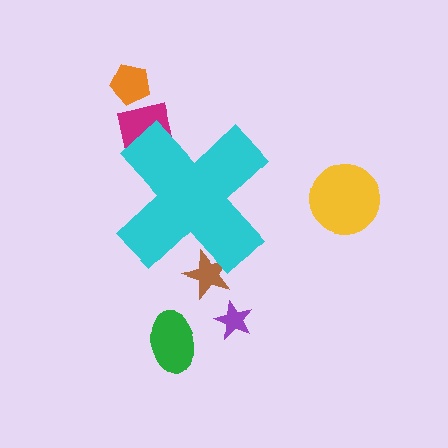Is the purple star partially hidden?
No, the purple star is fully visible.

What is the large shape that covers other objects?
A cyan cross.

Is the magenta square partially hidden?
Yes, the magenta square is partially hidden behind the cyan cross.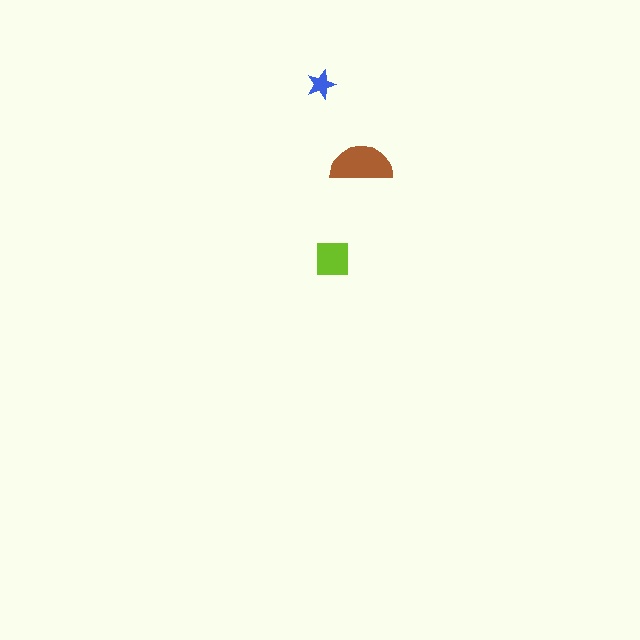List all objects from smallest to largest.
The blue star, the lime square, the brown semicircle.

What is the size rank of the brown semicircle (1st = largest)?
1st.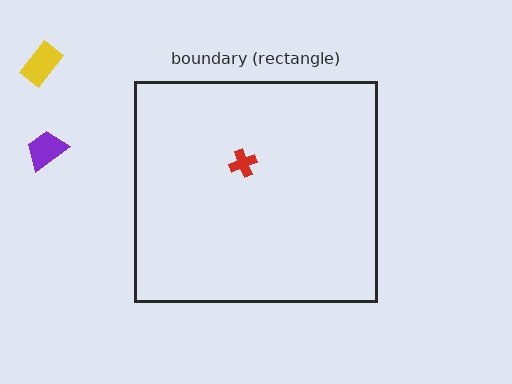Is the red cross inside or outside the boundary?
Inside.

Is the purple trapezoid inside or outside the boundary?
Outside.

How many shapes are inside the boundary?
1 inside, 2 outside.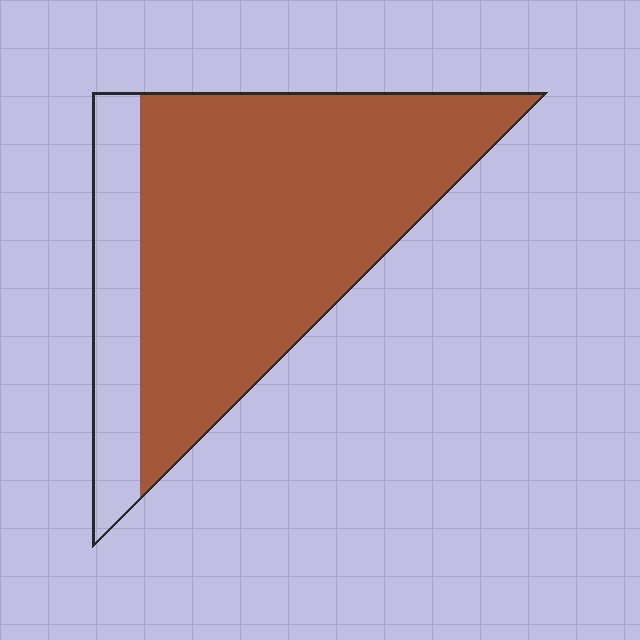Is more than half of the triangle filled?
Yes.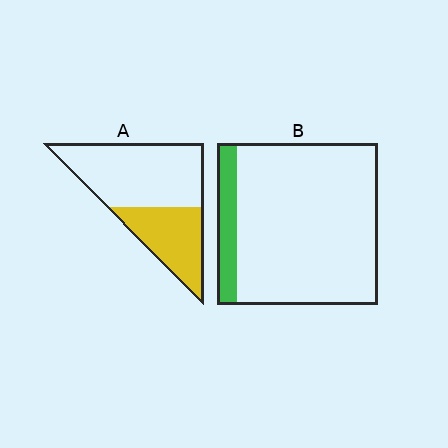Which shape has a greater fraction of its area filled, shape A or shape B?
Shape A.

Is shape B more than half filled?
No.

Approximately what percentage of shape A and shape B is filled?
A is approximately 35% and B is approximately 10%.